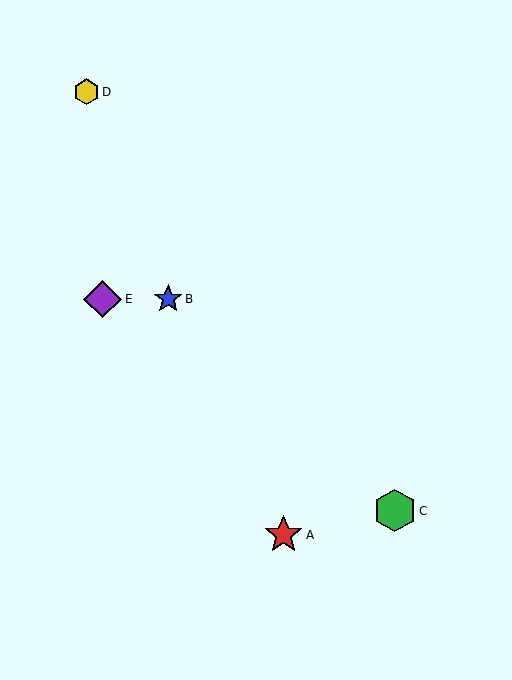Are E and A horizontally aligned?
No, E is at y≈299 and A is at y≈535.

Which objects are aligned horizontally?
Objects B, E are aligned horizontally.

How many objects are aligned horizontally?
2 objects (B, E) are aligned horizontally.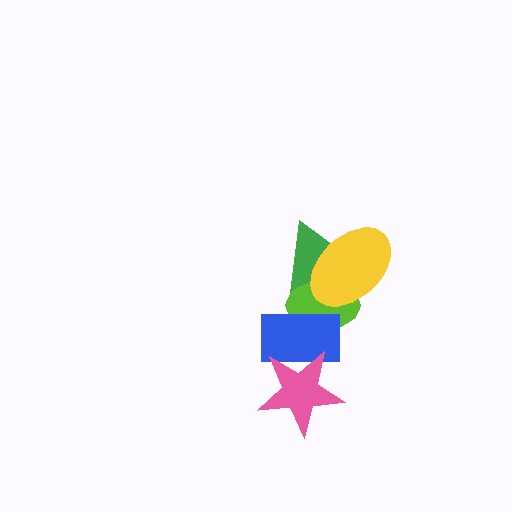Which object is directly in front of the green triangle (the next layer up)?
The lime ellipse is directly in front of the green triangle.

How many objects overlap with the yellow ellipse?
2 objects overlap with the yellow ellipse.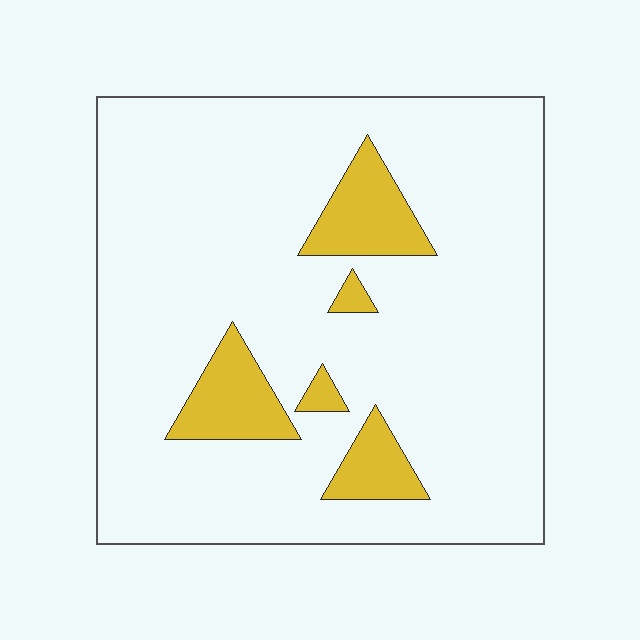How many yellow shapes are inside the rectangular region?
5.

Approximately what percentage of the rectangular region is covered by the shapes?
Approximately 10%.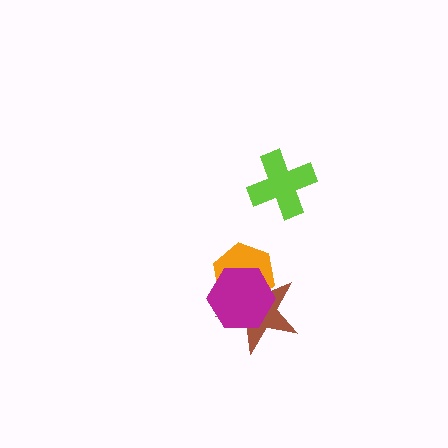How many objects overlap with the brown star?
2 objects overlap with the brown star.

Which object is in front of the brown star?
The magenta hexagon is in front of the brown star.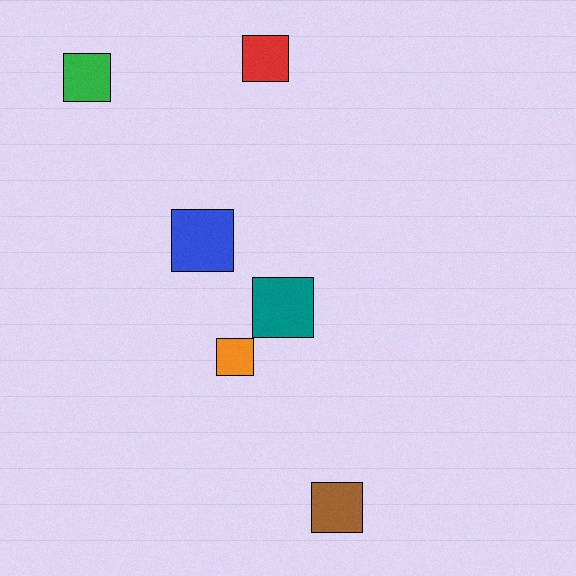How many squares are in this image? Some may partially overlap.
There are 6 squares.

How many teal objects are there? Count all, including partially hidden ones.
There is 1 teal object.